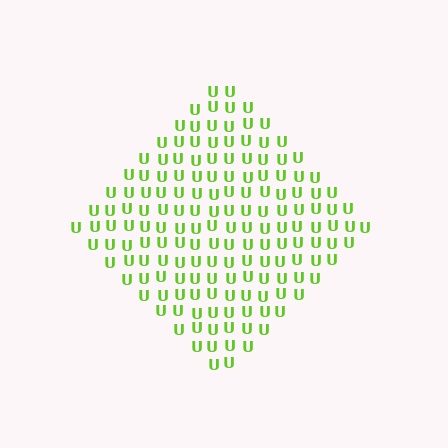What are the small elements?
The small elements are letter U's.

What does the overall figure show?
The overall figure shows a diamond.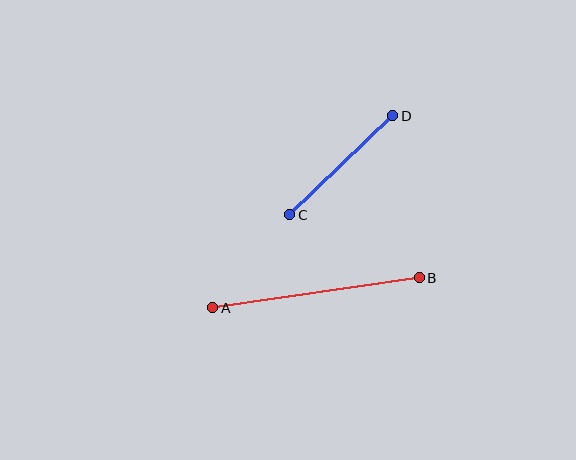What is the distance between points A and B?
The distance is approximately 209 pixels.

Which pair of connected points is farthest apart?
Points A and B are farthest apart.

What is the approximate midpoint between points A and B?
The midpoint is at approximately (316, 293) pixels.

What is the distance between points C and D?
The distance is approximately 143 pixels.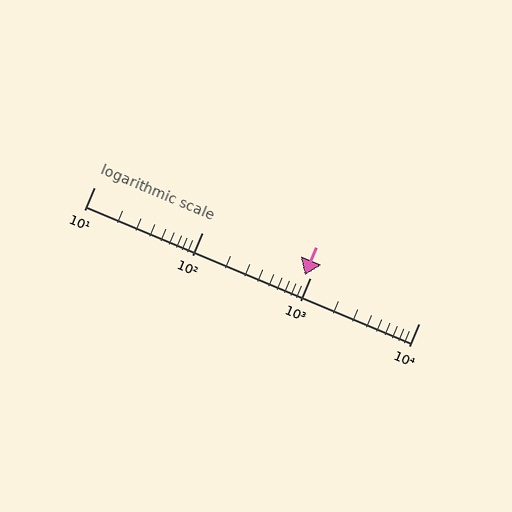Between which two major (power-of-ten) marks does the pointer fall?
The pointer is between 100 and 1000.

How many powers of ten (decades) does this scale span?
The scale spans 3 decades, from 10 to 10000.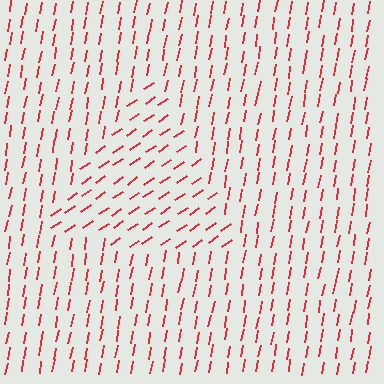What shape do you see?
I see a triangle.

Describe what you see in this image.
The image is filled with small red line segments. A triangle region in the image has lines oriented differently from the surrounding lines, creating a visible texture boundary.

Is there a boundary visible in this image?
Yes, there is a texture boundary formed by a change in line orientation.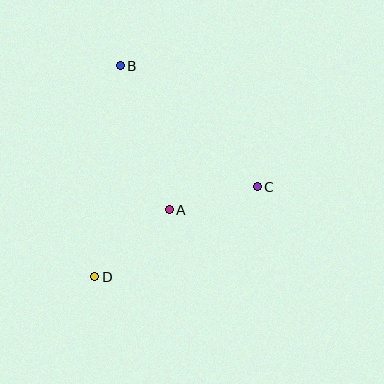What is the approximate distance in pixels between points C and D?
The distance between C and D is approximately 186 pixels.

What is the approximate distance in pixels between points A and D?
The distance between A and D is approximately 101 pixels.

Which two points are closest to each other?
Points A and C are closest to each other.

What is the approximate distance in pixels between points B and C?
The distance between B and C is approximately 183 pixels.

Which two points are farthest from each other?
Points B and D are farthest from each other.